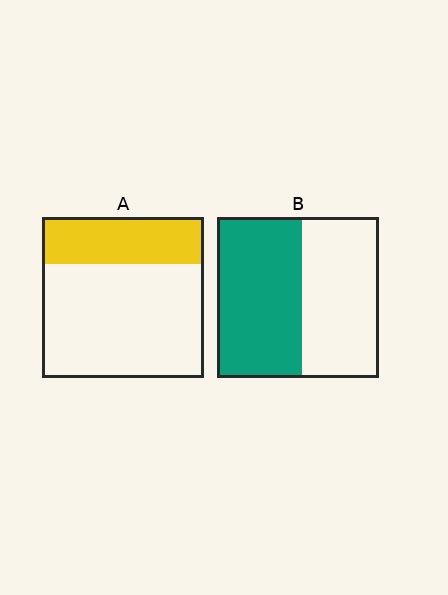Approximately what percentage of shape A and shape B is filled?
A is approximately 30% and B is approximately 50%.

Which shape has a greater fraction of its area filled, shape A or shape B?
Shape B.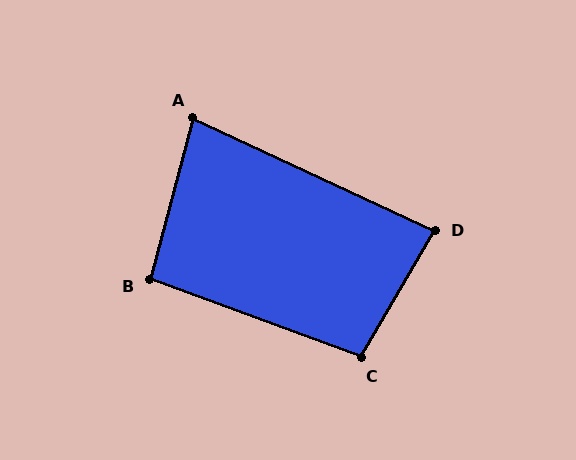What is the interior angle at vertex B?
Approximately 95 degrees (obtuse).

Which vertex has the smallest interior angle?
A, at approximately 80 degrees.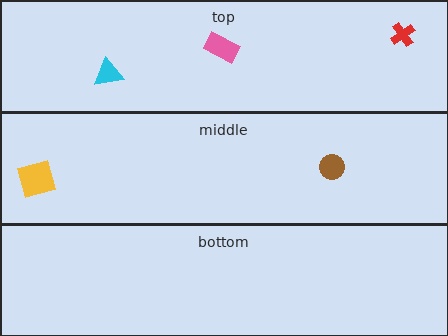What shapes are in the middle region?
The yellow square, the brown circle.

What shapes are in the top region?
The red cross, the cyan triangle, the pink rectangle.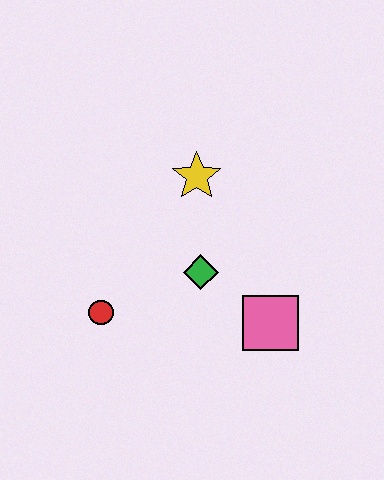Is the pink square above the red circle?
No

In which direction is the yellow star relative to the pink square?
The yellow star is above the pink square.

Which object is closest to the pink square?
The green diamond is closest to the pink square.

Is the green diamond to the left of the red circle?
No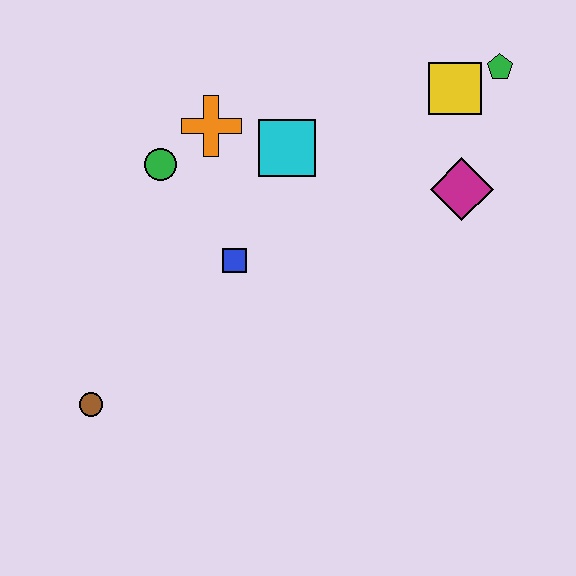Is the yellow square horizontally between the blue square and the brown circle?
No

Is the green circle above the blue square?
Yes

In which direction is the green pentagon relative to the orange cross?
The green pentagon is to the right of the orange cross.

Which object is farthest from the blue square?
The green pentagon is farthest from the blue square.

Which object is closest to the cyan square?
The orange cross is closest to the cyan square.